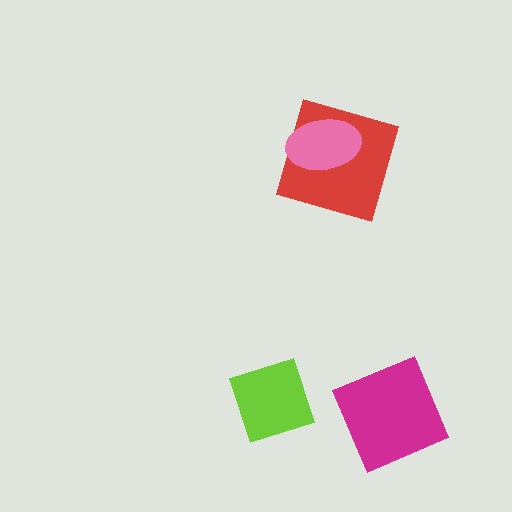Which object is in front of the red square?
The pink ellipse is in front of the red square.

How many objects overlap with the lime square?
0 objects overlap with the lime square.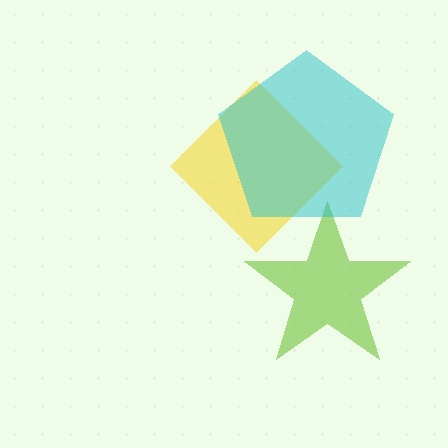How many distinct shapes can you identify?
There are 3 distinct shapes: a yellow diamond, a lime star, a cyan pentagon.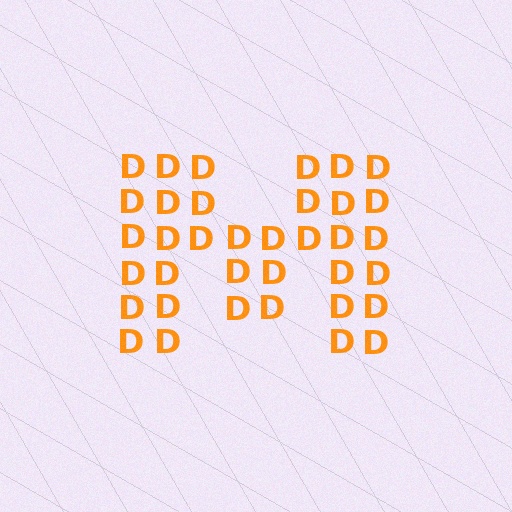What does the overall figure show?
The overall figure shows the letter M.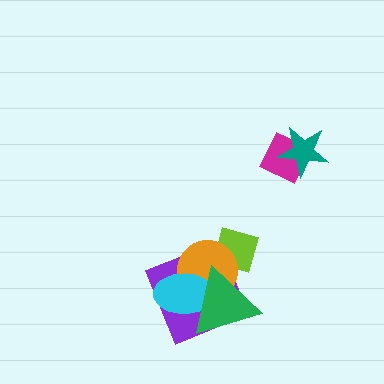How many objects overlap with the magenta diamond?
1 object overlaps with the magenta diamond.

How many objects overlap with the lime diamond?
3 objects overlap with the lime diamond.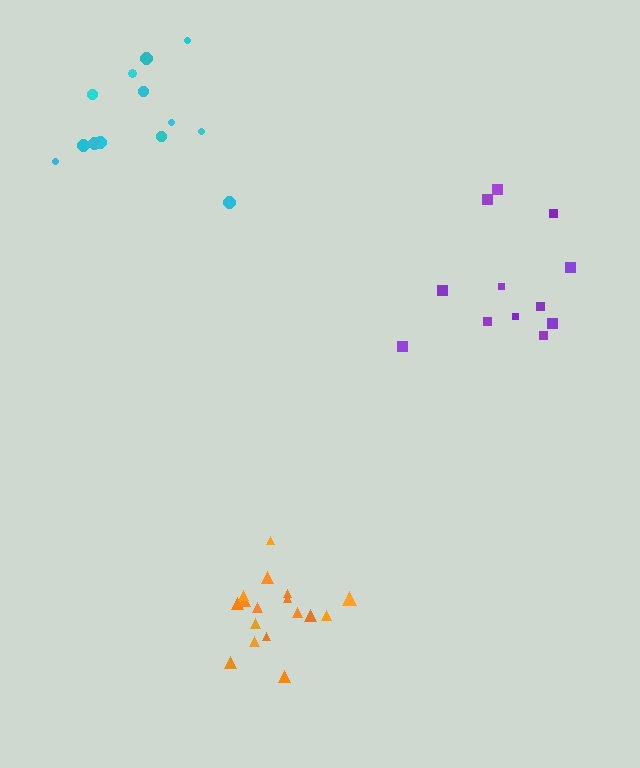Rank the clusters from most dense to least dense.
orange, cyan, purple.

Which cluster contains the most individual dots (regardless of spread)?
Orange (17).